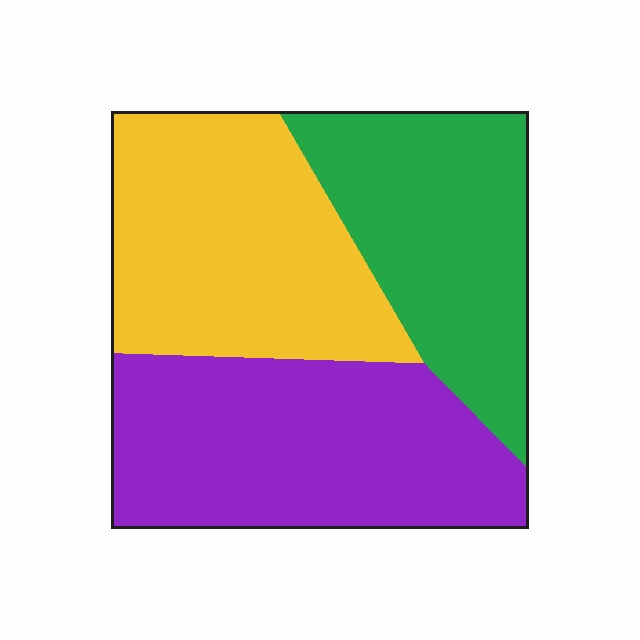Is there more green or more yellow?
Yellow.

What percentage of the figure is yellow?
Yellow takes up about one third (1/3) of the figure.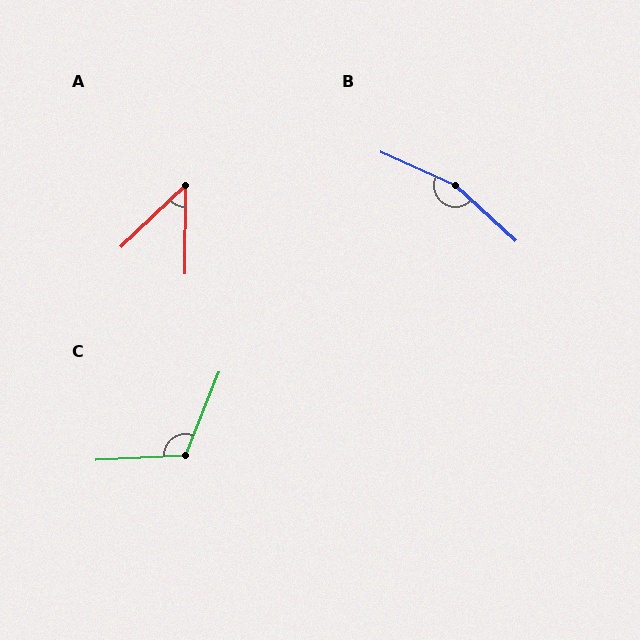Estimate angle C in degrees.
Approximately 115 degrees.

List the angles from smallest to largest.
A (46°), C (115°), B (162°).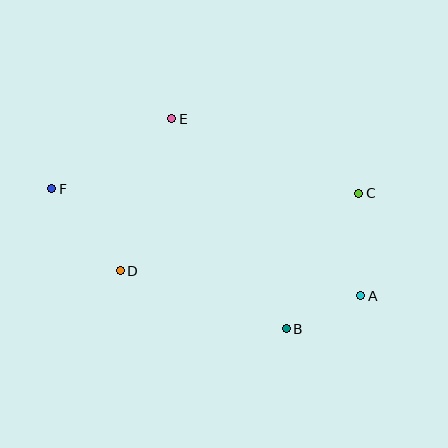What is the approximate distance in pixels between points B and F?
The distance between B and F is approximately 273 pixels.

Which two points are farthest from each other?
Points A and F are farthest from each other.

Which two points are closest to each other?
Points A and B are closest to each other.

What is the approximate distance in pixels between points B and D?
The distance between B and D is approximately 176 pixels.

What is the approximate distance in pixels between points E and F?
The distance between E and F is approximately 139 pixels.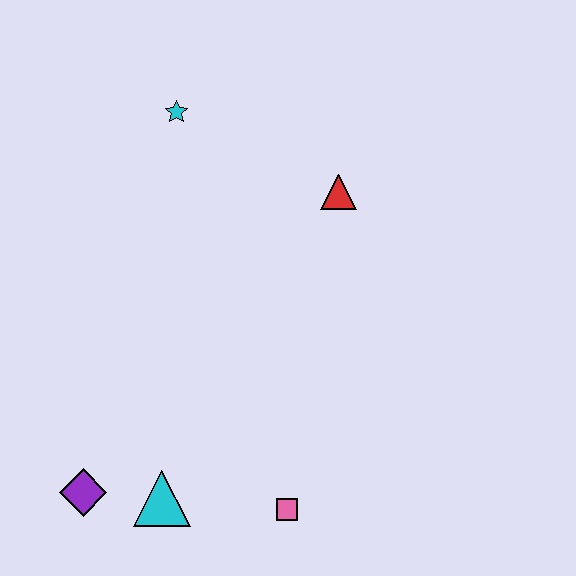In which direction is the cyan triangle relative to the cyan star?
The cyan triangle is below the cyan star.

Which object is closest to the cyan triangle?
The purple diamond is closest to the cyan triangle.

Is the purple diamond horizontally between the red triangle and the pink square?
No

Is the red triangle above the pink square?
Yes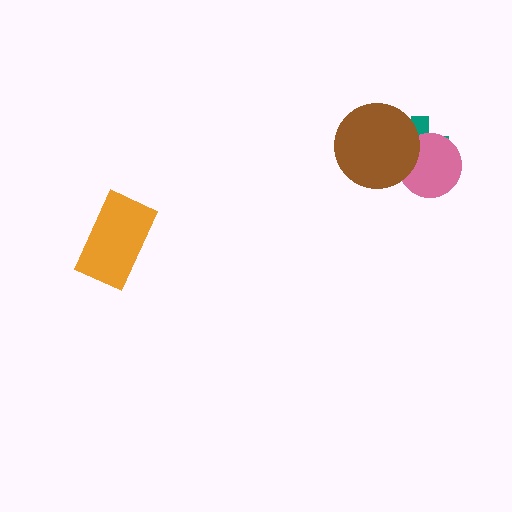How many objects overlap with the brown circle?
2 objects overlap with the brown circle.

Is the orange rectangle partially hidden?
No, no other shape covers it.